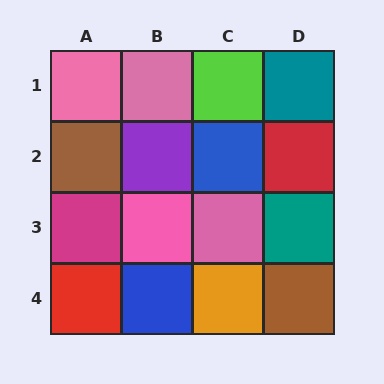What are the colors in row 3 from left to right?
Magenta, pink, pink, teal.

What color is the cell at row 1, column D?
Teal.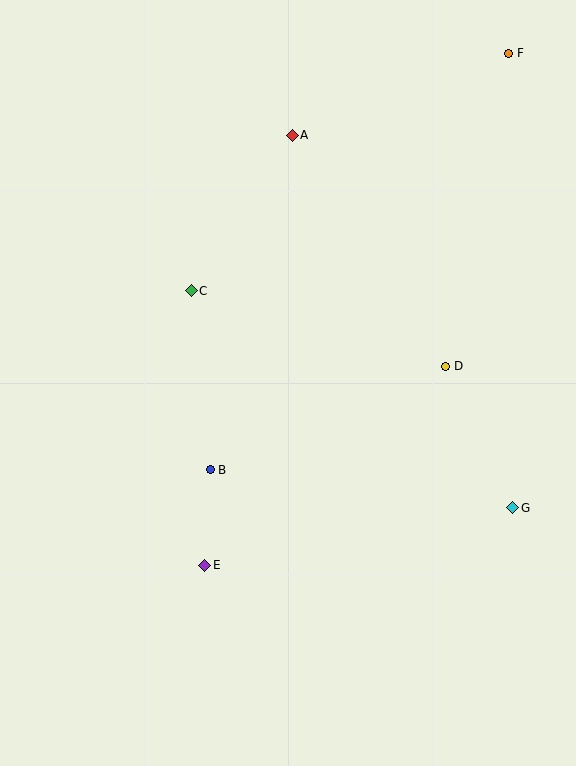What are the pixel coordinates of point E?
Point E is at (205, 565).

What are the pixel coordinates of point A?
Point A is at (292, 135).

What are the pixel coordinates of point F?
Point F is at (509, 53).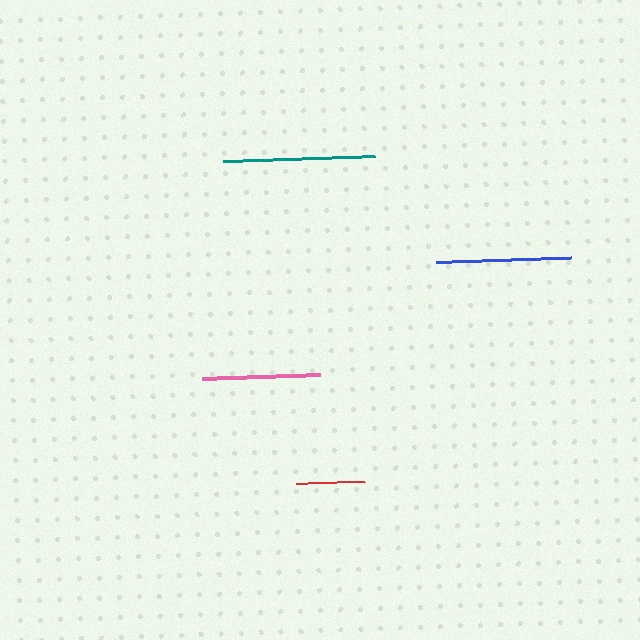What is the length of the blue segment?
The blue segment is approximately 135 pixels long.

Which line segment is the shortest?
The red line is the shortest at approximately 70 pixels.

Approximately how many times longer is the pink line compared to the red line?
The pink line is approximately 1.7 times the length of the red line.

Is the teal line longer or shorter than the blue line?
The teal line is longer than the blue line.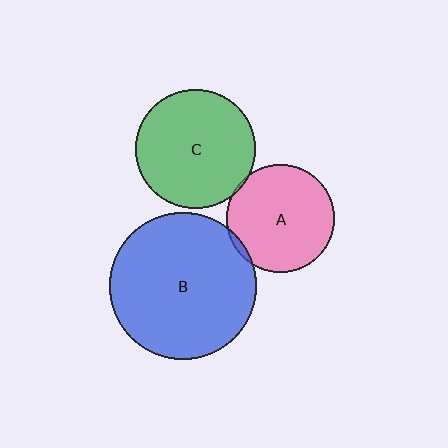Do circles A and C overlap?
Yes.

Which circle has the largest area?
Circle B (blue).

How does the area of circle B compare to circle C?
Approximately 1.5 times.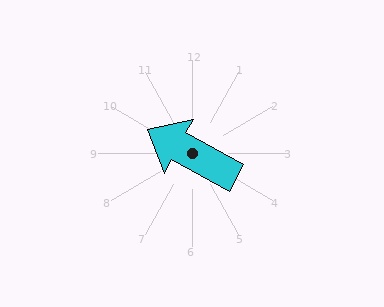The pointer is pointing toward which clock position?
Roughly 10 o'clock.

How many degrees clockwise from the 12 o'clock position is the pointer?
Approximately 298 degrees.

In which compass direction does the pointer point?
Northwest.